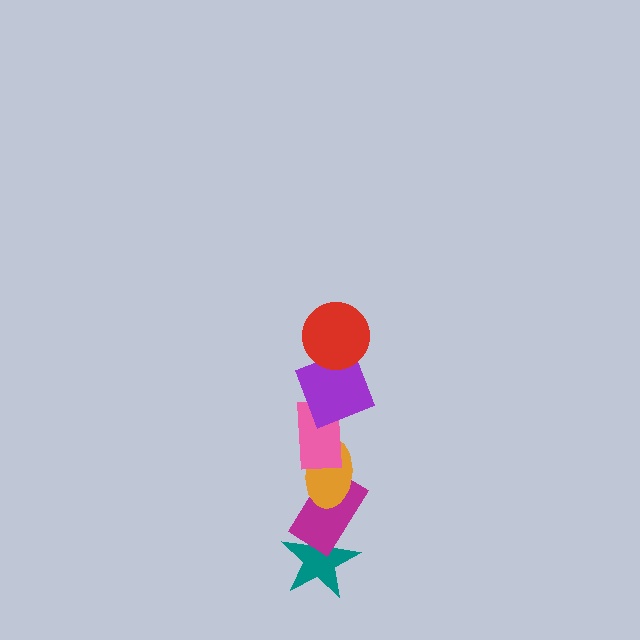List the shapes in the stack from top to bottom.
From top to bottom: the red circle, the purple square, the pink rectangle, the orange ellipse, the magenta rectangle, the teal star.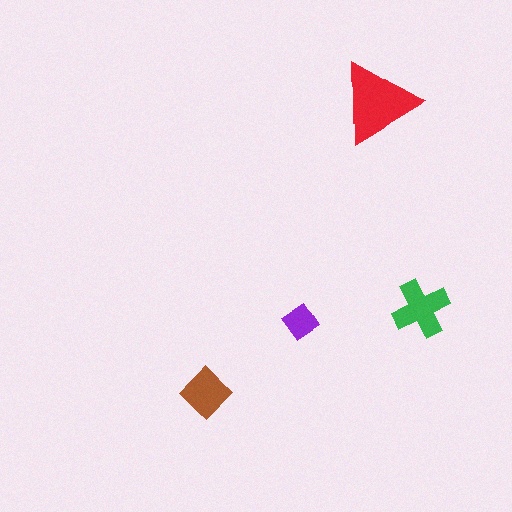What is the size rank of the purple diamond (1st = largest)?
4th.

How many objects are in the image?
There are 4 objects in the image.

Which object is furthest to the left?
The brown diamond is leftmost.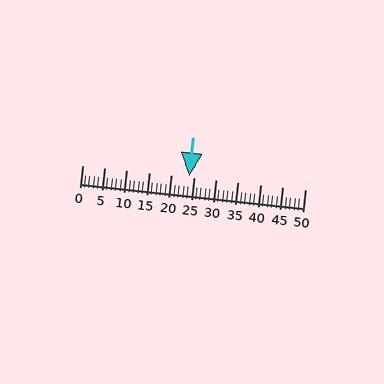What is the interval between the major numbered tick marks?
The major tick marks are spaced 5 units apart.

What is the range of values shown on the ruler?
The ruler shows values from 0 to 50.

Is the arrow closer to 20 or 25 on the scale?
The arrow is closer to 25.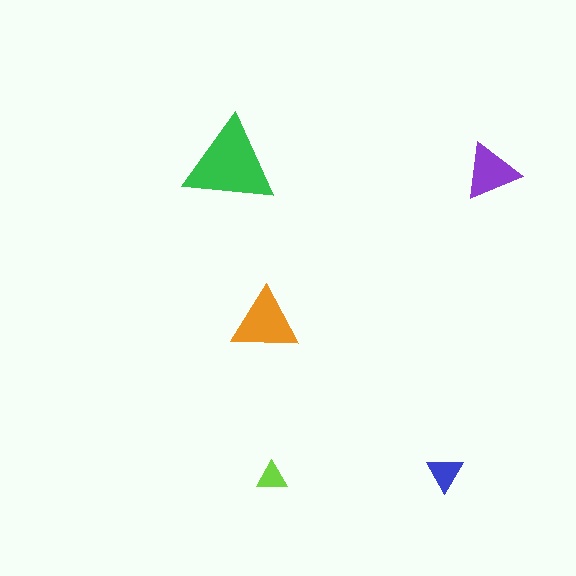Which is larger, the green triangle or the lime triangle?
The green one.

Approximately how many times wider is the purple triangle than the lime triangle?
About 2 times wider.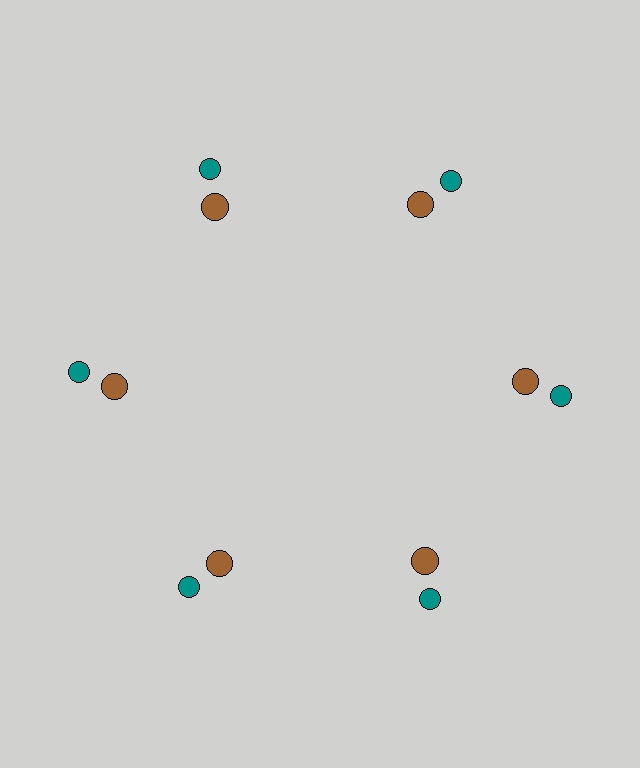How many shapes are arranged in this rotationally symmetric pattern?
There are 12 shapes, arranged in 6 groups of 2.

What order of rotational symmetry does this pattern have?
This pattern has 6-fold rotational symmetry.